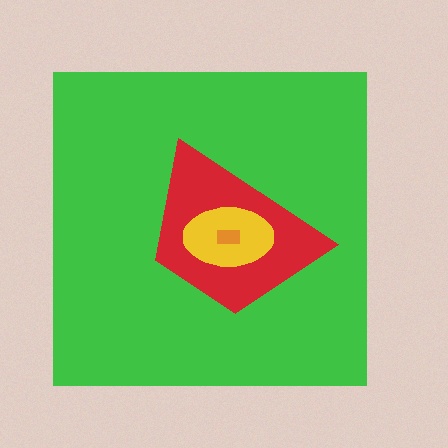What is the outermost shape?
The green square.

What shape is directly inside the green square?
The red trapezoid.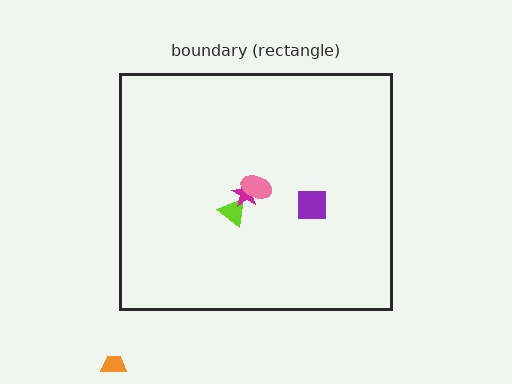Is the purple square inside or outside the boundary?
Inside.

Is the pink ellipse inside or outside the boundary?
Inside.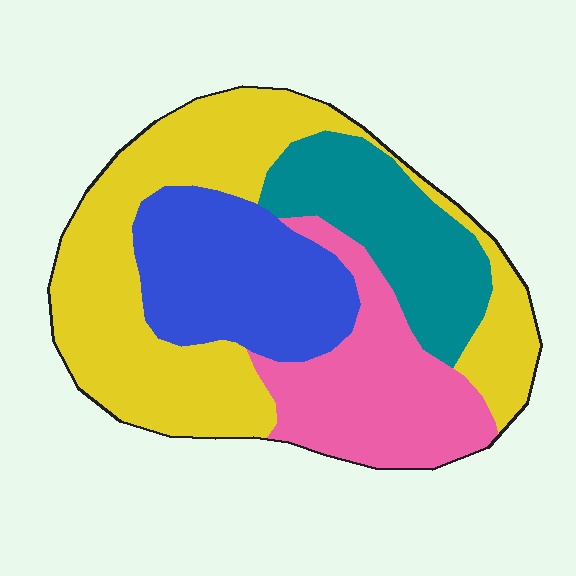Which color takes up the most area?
Yellow, at roughly 40%.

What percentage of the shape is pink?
Pink covers about 20% of the shape.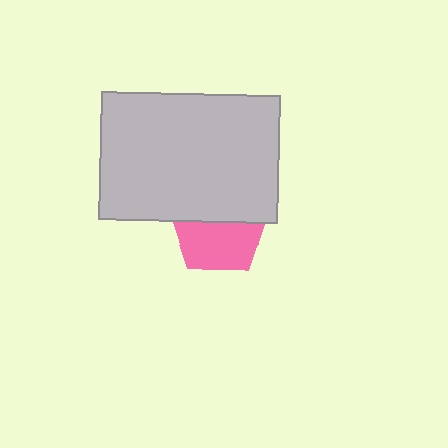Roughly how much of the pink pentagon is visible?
About half of it is visible (roughly 54%).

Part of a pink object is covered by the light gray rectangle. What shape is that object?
It is a pentagon.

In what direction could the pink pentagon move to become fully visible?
The pink pentagon could move down. That would shift it out from behind the light gray rectangle entirely.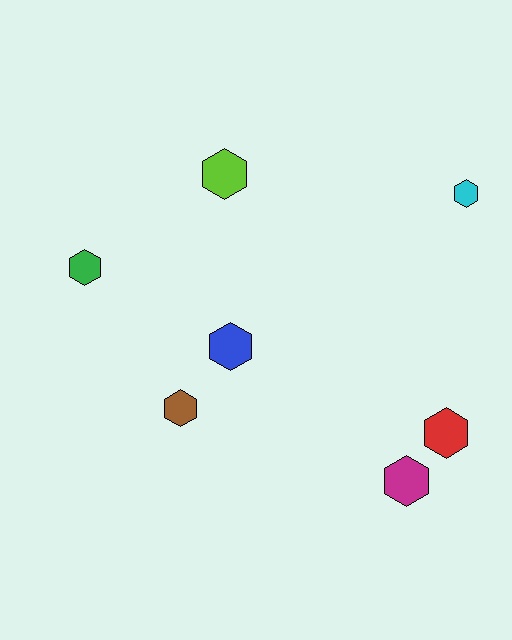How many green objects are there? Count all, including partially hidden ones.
There is 1 green object.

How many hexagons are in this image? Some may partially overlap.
There are 7 hexagons.